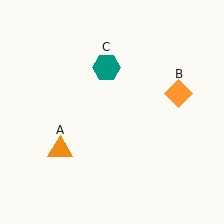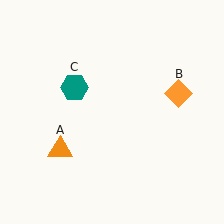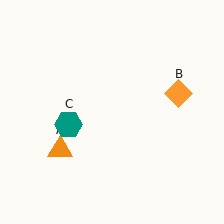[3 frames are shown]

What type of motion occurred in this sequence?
The teal hexagon (object C) rotated counterclockwise around the center of the scene.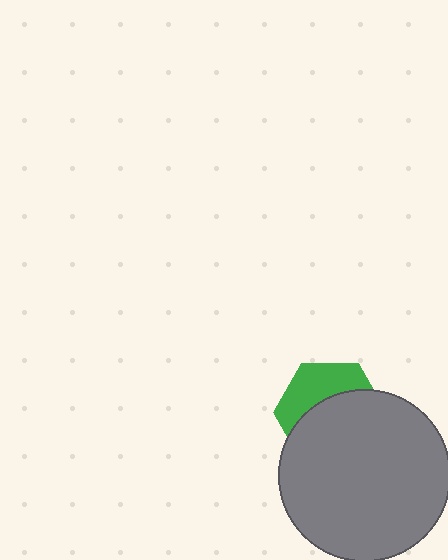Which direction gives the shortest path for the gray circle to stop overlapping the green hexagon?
Moving down gives the shortest separation.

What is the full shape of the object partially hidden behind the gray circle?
The partially hidden object is a green hexagon.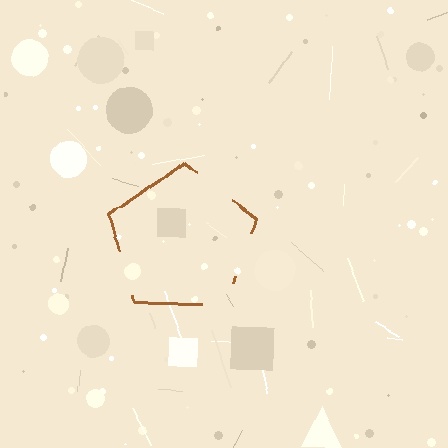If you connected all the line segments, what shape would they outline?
They would outline a pentagon.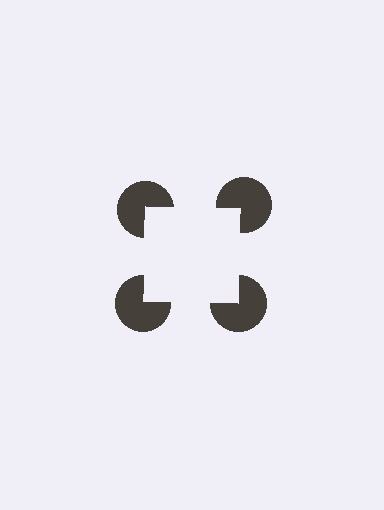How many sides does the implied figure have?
4 sides.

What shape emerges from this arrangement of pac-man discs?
An illusory square — its edges are inferred from the aligned wedge cuts in the pac-man discs, not physically drawn.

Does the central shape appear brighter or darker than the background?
It typically appears slightly brighter than the background, even though no actual brightness change is drawn.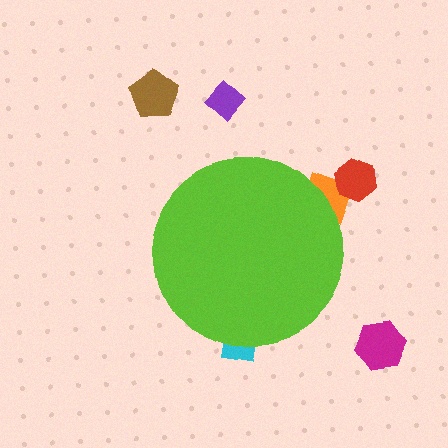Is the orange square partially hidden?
Yes, the orange square is partially hidden behind the lime circle.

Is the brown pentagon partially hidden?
No, the brown pentagon is fully visible.